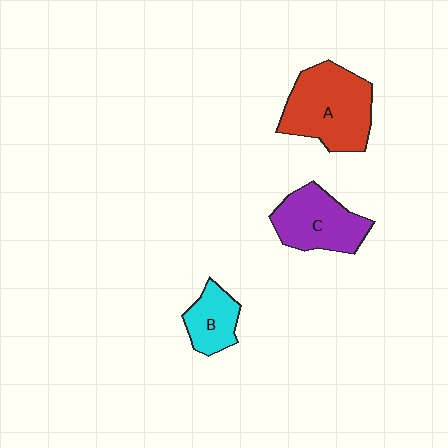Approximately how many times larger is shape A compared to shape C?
Approximately 1.3 times.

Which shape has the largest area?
Shape A (red).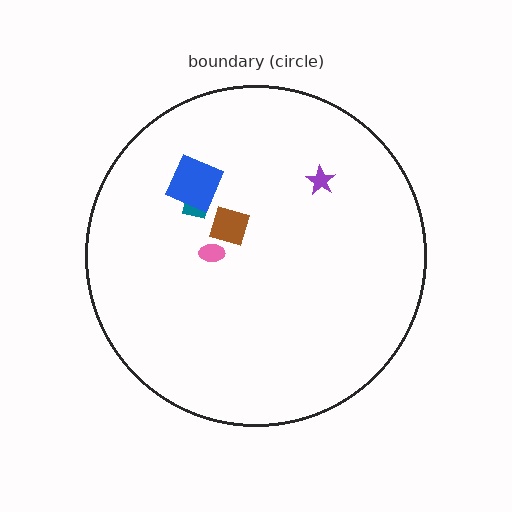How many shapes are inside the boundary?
5 inside, 0 outside.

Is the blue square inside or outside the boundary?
Inside.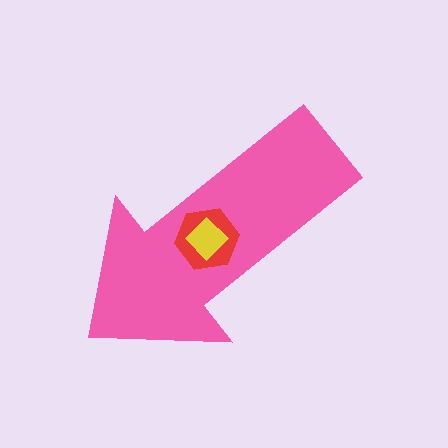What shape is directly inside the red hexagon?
The yellow diamond.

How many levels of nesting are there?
3.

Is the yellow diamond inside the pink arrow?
Yes.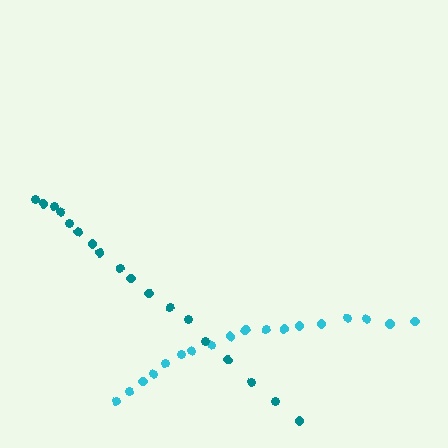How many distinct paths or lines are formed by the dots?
There are 2 distinct paths.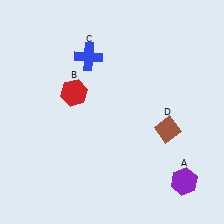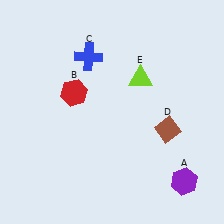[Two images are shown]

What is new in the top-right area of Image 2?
A lime triangle (E) was added in the top-right area of Image 2.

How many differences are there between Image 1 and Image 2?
There is 1 difference between the two images.